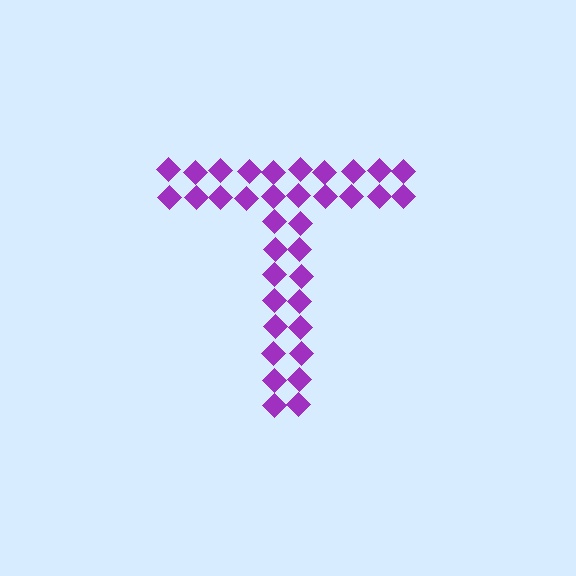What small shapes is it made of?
It is made of small diamonds.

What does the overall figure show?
The overall figure shows the letter T.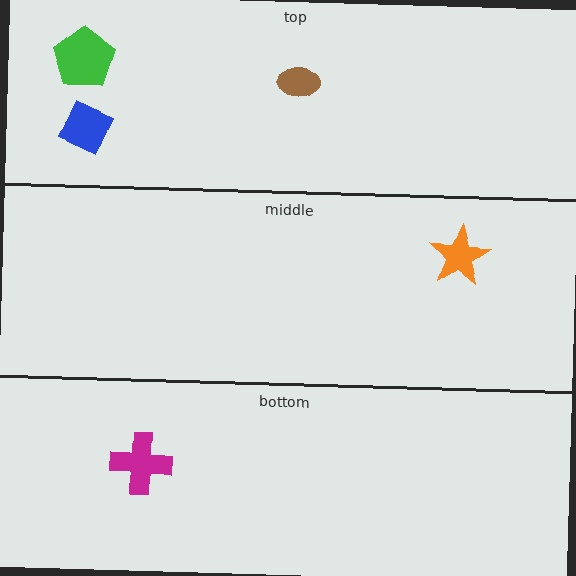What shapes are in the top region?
The blue square, the green pentagon, the brown ellipse.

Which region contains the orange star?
The middle region.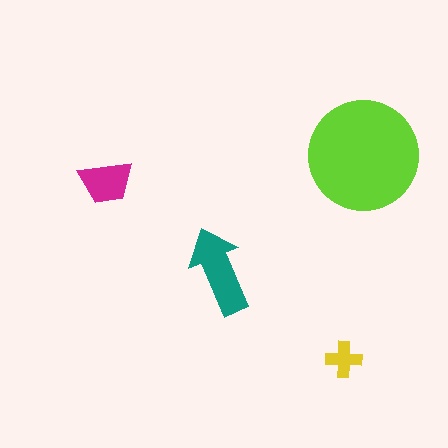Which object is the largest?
The lime circle.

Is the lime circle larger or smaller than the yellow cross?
Larger.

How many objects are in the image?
There are 4 objects in the image.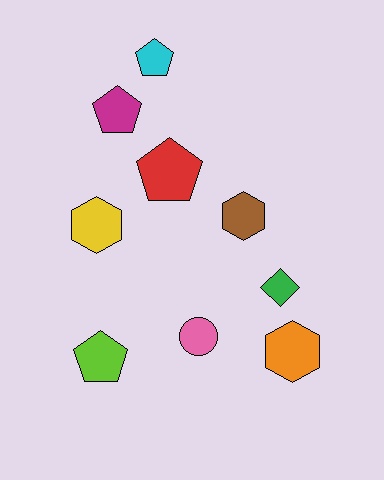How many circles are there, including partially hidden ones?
There is 1 circle.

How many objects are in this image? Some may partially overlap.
There are 9 objects.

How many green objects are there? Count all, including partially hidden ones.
There is 1 green object.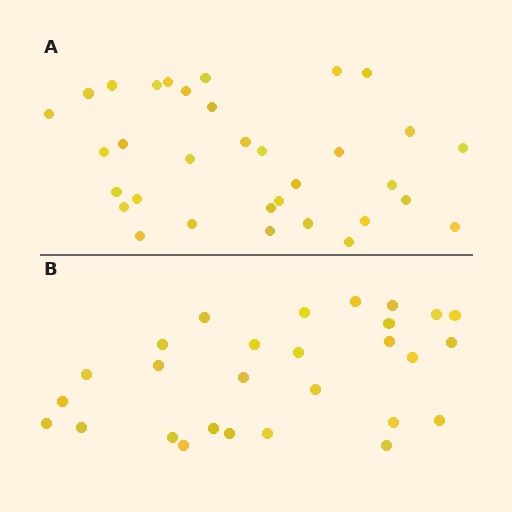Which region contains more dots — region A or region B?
Region A (the top region) has more dots.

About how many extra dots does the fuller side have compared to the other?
Region A has about 5 more dots than region B.